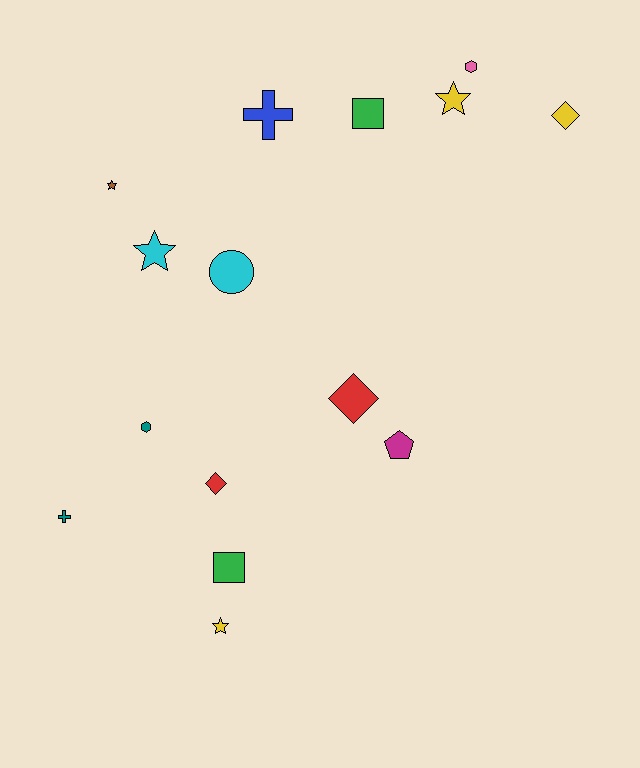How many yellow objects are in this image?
There are 3 yellow objects.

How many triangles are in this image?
There are no triangles.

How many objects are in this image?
There are 15 objects.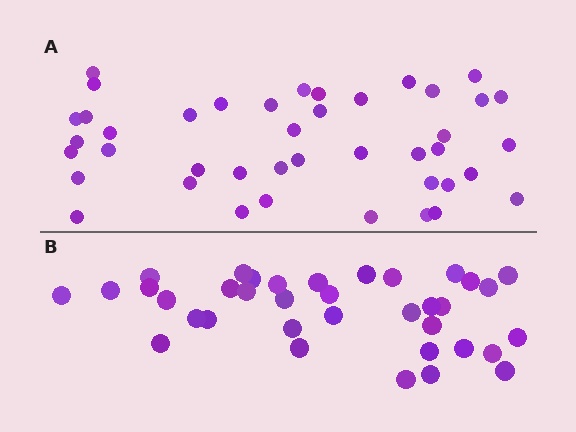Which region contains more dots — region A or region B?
Region A (the top region) has more dots.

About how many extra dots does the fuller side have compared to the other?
Region A has about 6 more dots than region B.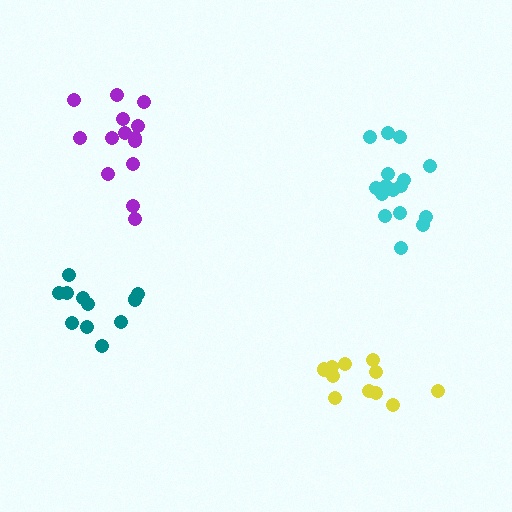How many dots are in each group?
Group 1: 12 dots, Group 2: 11 dots, Group 3: 16 dots, Group 4: 14 dots (53 total).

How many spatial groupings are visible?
There are 4 spatial groupings.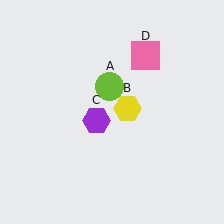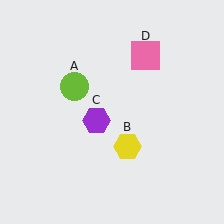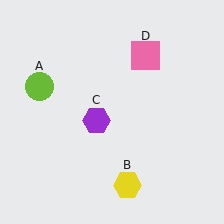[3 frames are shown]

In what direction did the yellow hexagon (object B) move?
The yellow hexagon (object B) moved down.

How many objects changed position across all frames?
2 objects changed position: lime circle (object A), yellow hexagon (object B).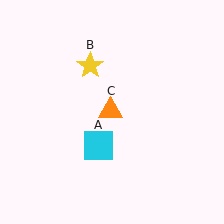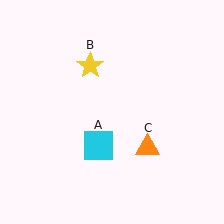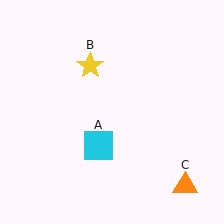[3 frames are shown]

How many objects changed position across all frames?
1 object changed position: orange triangle (object C).